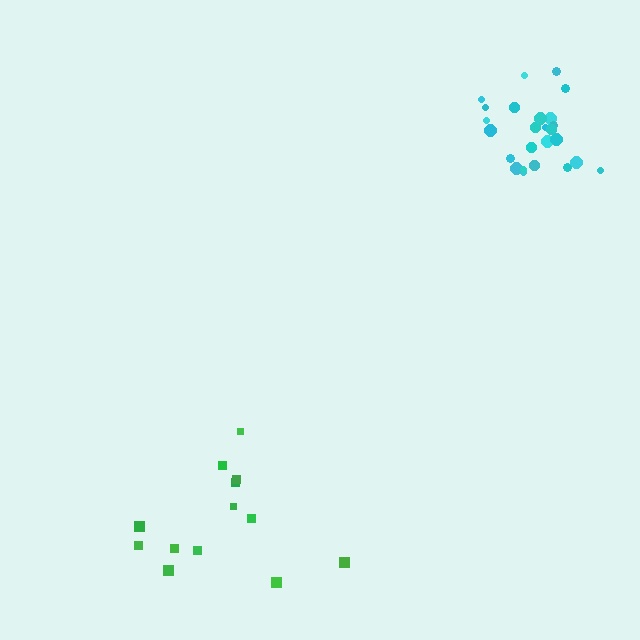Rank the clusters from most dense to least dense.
cyan, green.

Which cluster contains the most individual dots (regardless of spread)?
Cyan (25).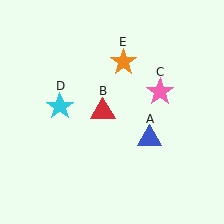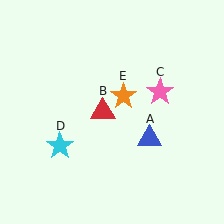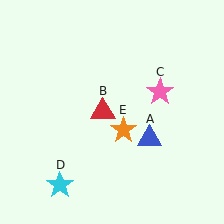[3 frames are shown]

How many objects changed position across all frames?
2 objects changed position: cyan star (object D), orange star (object E).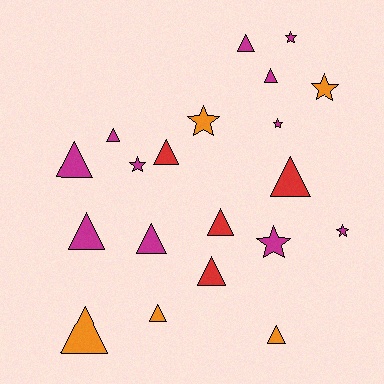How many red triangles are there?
There are 4 red triangles.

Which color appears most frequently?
Magenta, with 11 objects.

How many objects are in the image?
There are 20 objects.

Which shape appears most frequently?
Triangle, with 13 objects.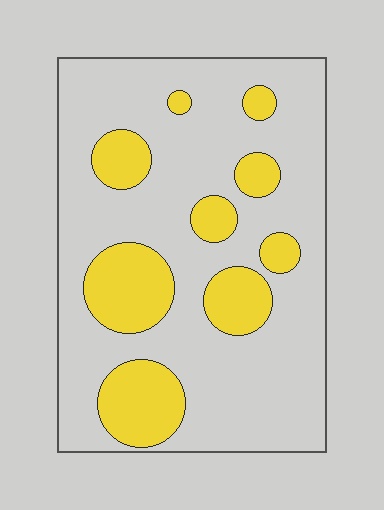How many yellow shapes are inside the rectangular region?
9.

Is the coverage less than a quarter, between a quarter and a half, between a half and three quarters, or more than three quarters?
Less than a quarter.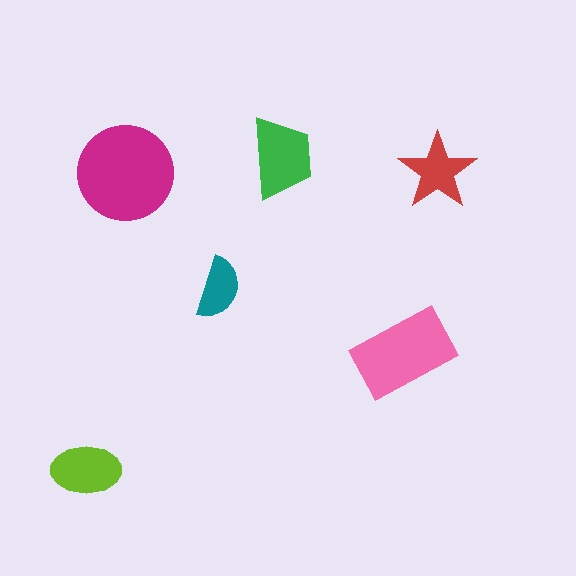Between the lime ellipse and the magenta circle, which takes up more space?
The magenta circle.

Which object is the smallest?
The teal semicircle.